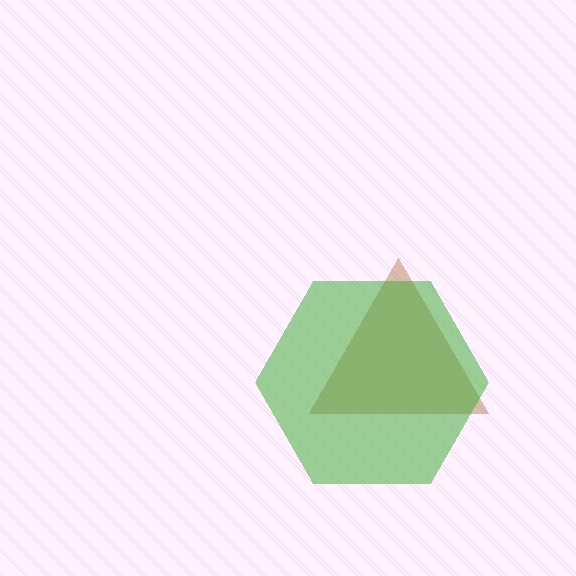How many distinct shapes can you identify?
There are 2 distinct shapes: a brown triangle, a green hexagon.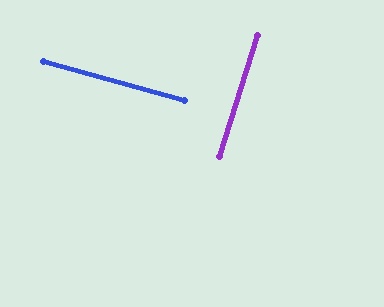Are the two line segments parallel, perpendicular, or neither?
Perpendicular — they meet at approximately 88°.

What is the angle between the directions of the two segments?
Approximately 88 degrees.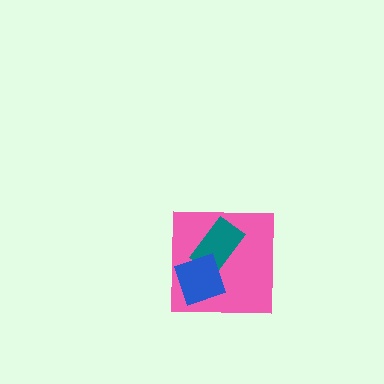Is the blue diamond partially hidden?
No, no other shape covers it.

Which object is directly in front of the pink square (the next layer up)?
The teal rectangle is directly in front of the pink square.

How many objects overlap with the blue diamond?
2 objects overlap with the blue diamond.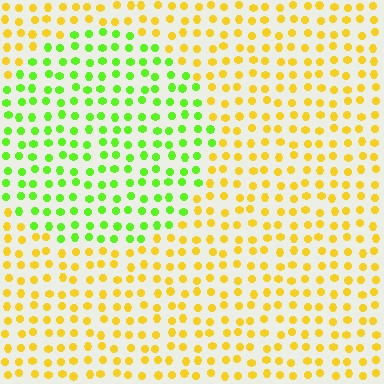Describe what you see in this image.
The image is filled with small yellow elements in a uniform arrangement. A circle-shaped region is visible where the elements are tinted to a slightly different hue, forming a subtle color boundary.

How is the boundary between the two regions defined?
The boundary is defined purely by a slight shift in hue (about 55 degrees). Spacing, size, and orientation are identical on both sides.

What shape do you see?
I see a circle.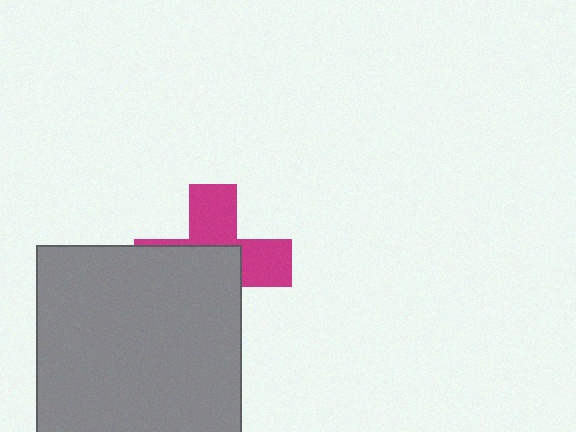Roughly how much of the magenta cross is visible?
A small part of it is visible (roughly 45%).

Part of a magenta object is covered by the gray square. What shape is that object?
It is a cross.